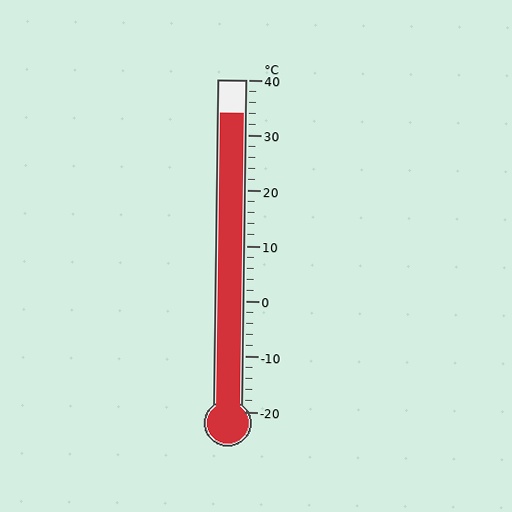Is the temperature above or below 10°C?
The temperature is above 10°C.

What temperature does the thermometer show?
The thermometer shows approximately 34°C.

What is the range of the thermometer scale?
The thermometer scale ranges from -20°C to 40°C.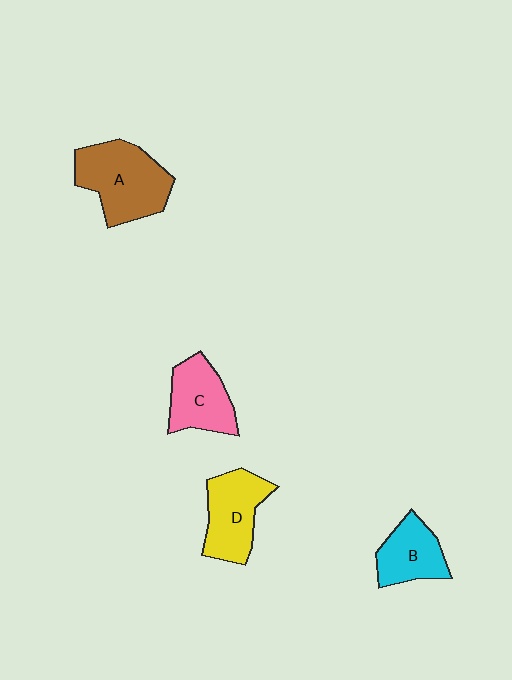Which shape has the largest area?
Shape A (brown).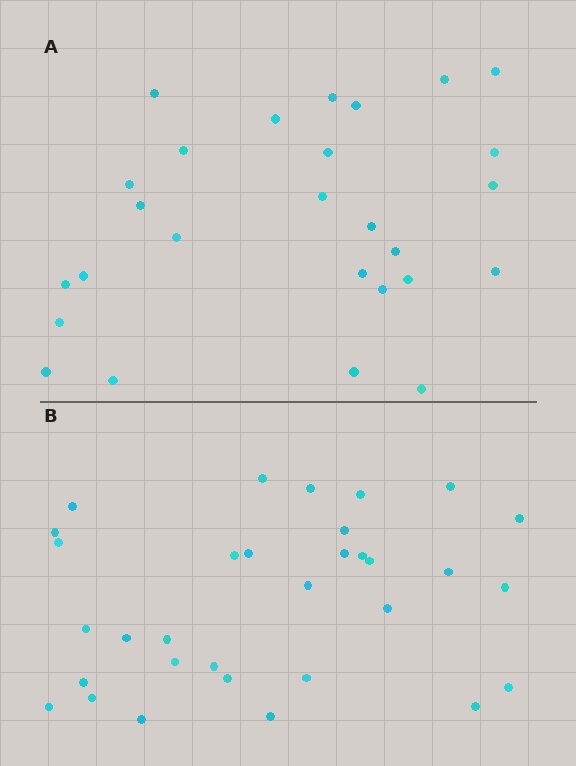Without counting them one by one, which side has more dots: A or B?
Region B (the bottom region) has more dots.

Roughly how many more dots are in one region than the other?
Region B has about 5 more dots than region A.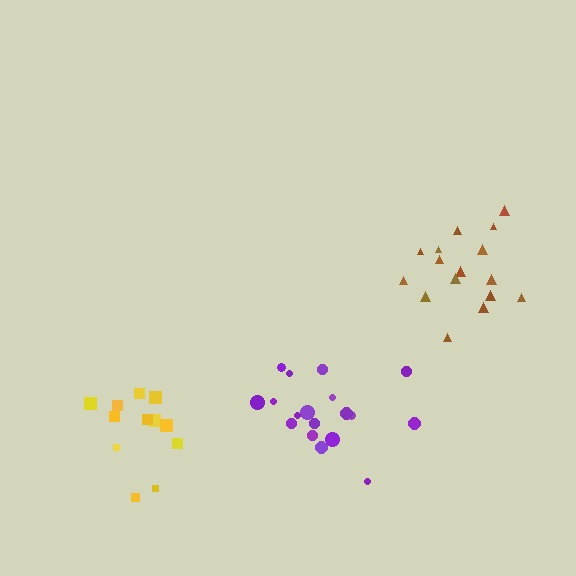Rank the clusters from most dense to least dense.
brown, yellow, purple.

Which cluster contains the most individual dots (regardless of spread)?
Purple (18).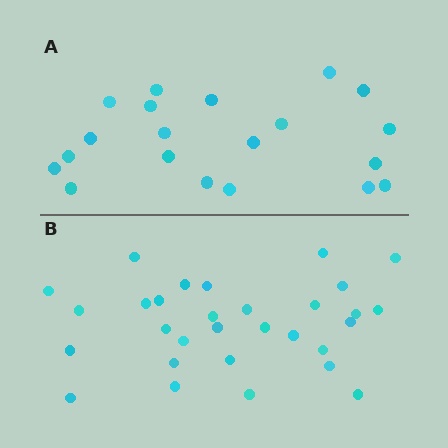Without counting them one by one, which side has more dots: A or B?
Region B (the bottom region) has more dots.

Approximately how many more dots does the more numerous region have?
Region B has roughly 10 or so more dots than region A.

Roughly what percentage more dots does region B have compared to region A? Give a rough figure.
About 50% more.